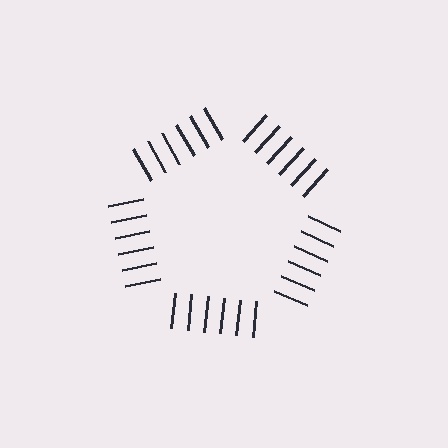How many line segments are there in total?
30 — 6 along each of the 5 edges.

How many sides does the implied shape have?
5 sides — the line-ends trace a pentagon.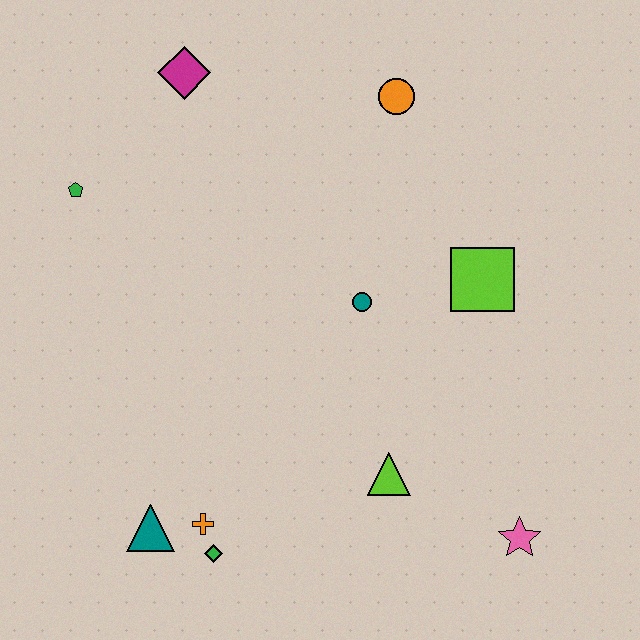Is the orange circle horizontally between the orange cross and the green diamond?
No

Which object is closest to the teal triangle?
The orange cross is closest to the teal triangle.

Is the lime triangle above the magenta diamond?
No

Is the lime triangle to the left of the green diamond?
No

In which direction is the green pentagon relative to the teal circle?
The green pentagon is to the left of the teal circle.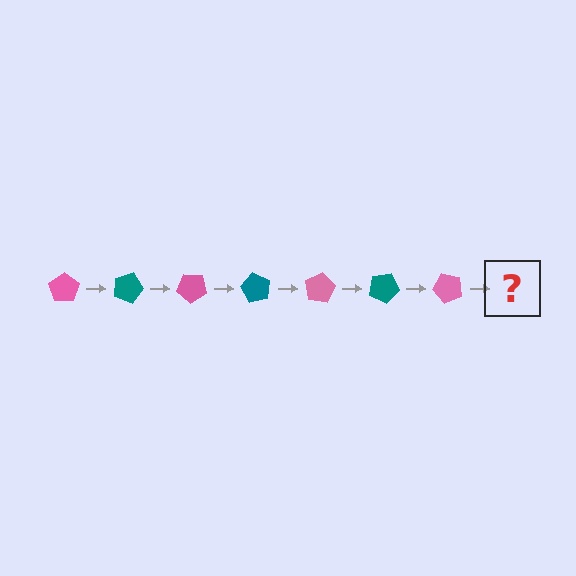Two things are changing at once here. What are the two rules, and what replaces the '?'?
The two rules are that it rotates 20 degrees each step and the color cycles through pink and teal. The '?' should be a teal pentagon, rotated 140 degrees from the start.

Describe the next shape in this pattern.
It should be a teal pentagon, rotated 140 degrees from the start.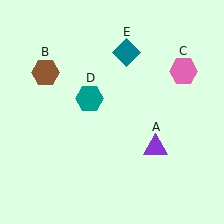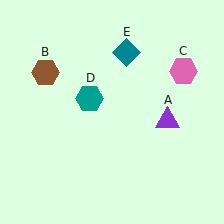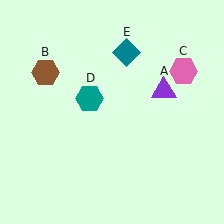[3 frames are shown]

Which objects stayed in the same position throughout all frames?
Brown hexagon (object B) and pink hexagon (object C) and teal hexagon (object D) and teal diamond (object E) remained stationary.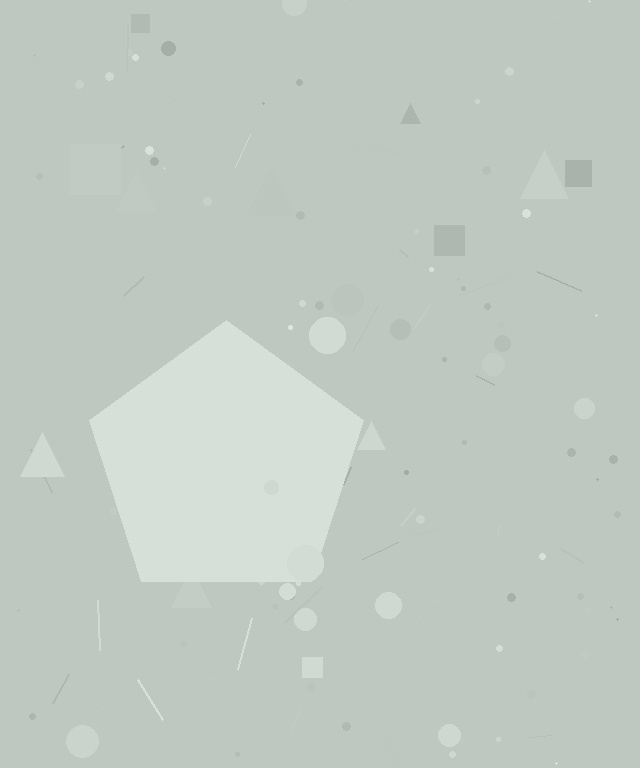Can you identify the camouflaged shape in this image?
The camouflaged shape is a pentagon.